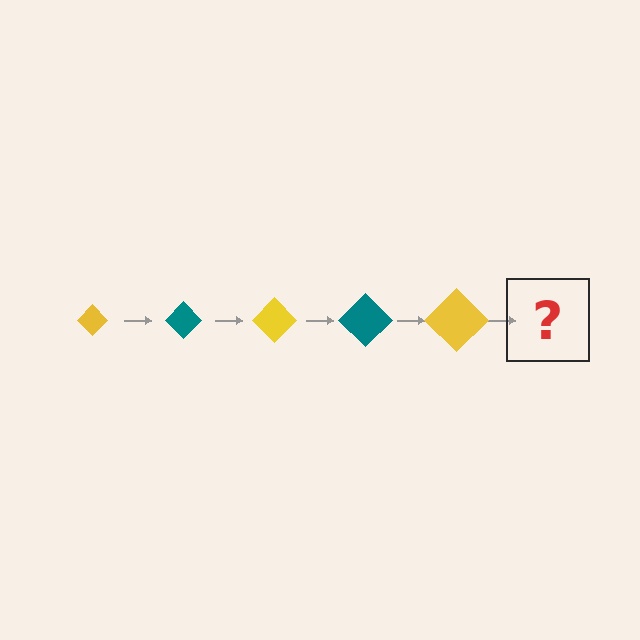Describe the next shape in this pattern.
It should be a teal diamond, larger than the previous one.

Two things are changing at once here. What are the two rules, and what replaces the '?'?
The two rules are that the diamond grows larger each step and the color cycles through yellow and teal. The '?' should be a teal diamond, larger than the previous one.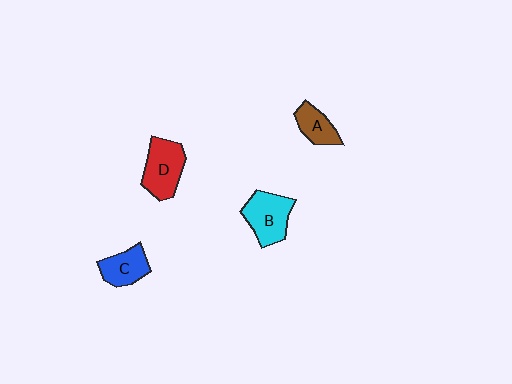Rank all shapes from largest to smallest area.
From largest to smallest: D (red), B (cyan), C (blue), A (brown).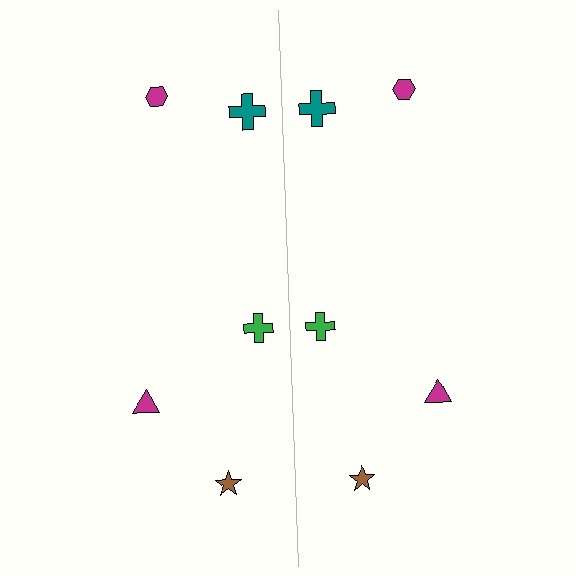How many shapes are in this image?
There are 10 shapes in this image.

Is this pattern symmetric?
Yes, this pattern has bilateral (reflection) symmetry.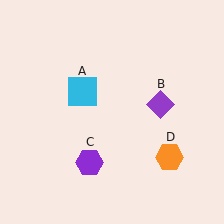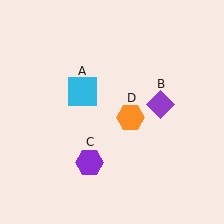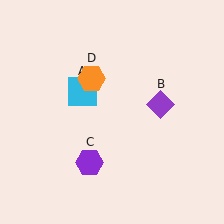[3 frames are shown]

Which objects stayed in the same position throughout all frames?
Cyan square (object A) and purple diamond (object B) and purple hexagon (object C) remained stationary.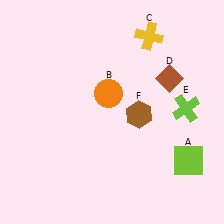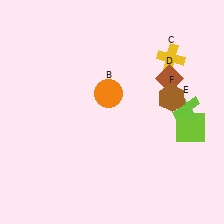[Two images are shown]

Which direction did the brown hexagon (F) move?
The brown hexagon (F) moved right.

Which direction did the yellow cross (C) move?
The yellow cross (C) moved right.